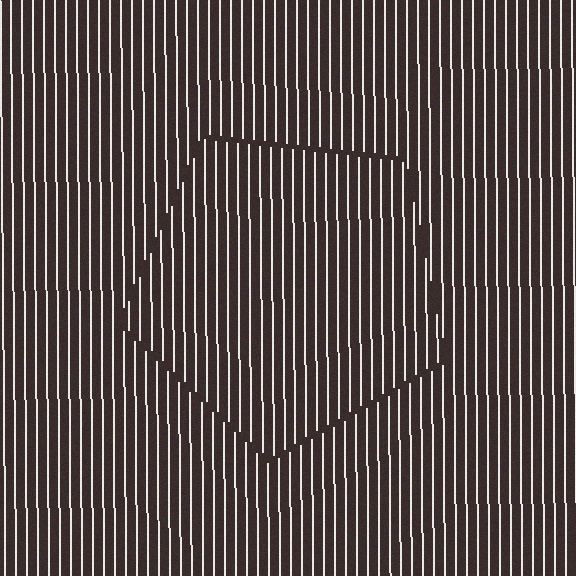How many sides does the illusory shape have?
5 sides — the line-ends trace a pentagon.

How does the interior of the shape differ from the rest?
The interior of the shape contains the same grating, shifted by half a period — the contour is defined by the phase discontinuity where line-ends from the inner and outer gratings abut.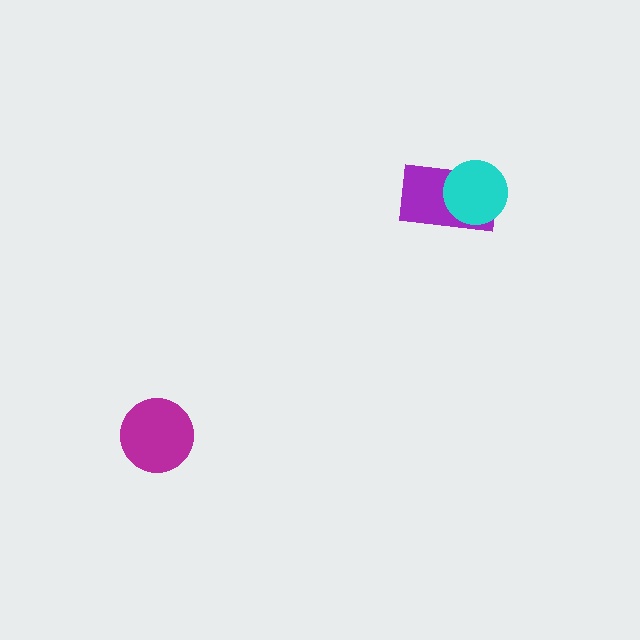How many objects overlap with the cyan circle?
1 object overlaps with the cyan circle.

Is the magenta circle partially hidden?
No, no other shape covers it.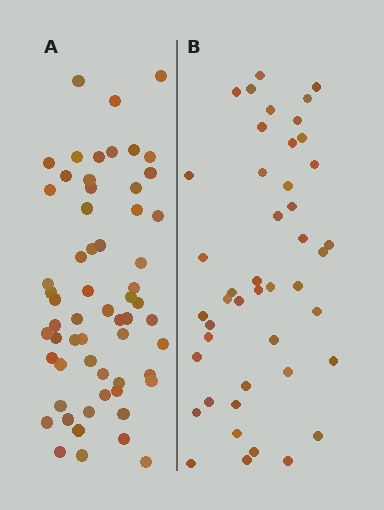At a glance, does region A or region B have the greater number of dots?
Region A (the left region) has more dots.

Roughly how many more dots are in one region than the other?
Region A has approximately 15 more dots than region B.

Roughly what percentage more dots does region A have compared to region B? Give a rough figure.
About 35% more.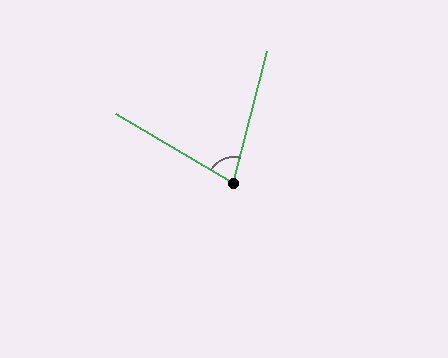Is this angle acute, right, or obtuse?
It is acute.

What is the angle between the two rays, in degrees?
Approximately 74 degrees.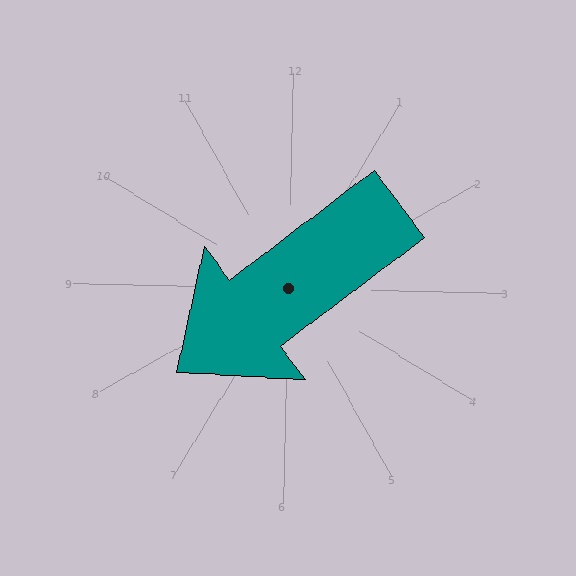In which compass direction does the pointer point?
Southwest.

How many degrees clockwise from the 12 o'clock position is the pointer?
Approximately 232 degrees.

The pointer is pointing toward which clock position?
Roughly 8 o'clock.